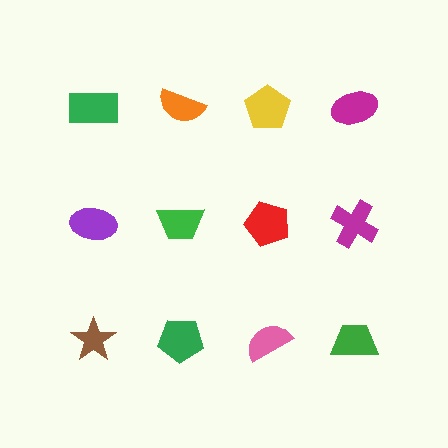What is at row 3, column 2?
A green pentagon.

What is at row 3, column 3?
A pink semicircle.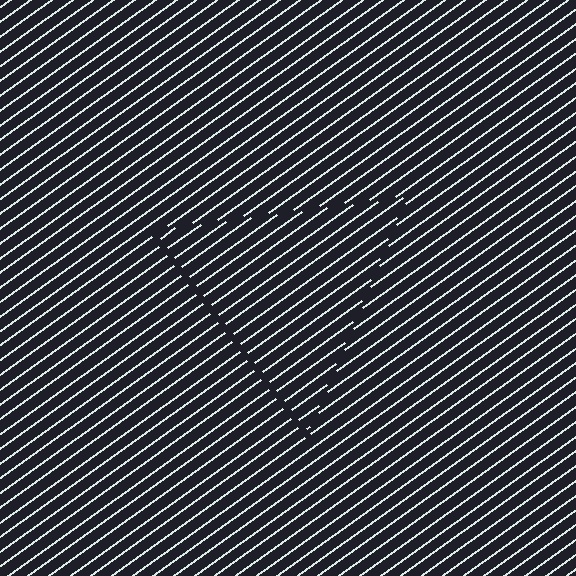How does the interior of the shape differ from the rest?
The interior of the shape contains the same grating, shifted by half a period — the contour is defined by the phase discontinuity where line-ends from the inner and outer gratings abut.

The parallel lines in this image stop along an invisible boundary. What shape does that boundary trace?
An illusory triangle. The interior of the shape contains the same grating, shifted by half a period — the contour is defined by the phase discontinuity where line-ends from the inner and outer gratings abut.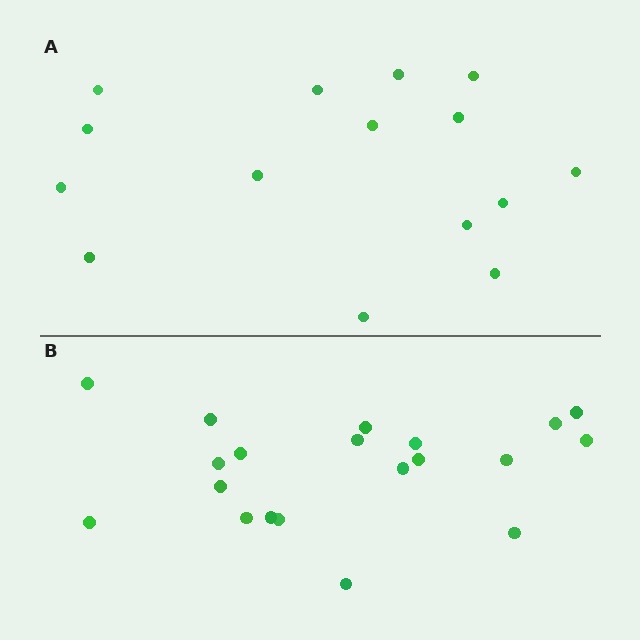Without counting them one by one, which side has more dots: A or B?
Region B (the bottom region) has more dots.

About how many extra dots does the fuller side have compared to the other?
Region B has about 5 more dots than region A.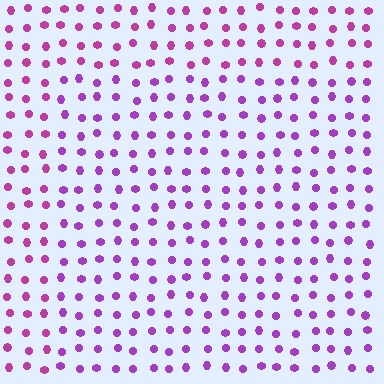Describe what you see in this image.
The image is filled with small magenta elements in a uniform arrangement. A rectangle-shaped region is visible where the elements are tinted to a slightly different hue, forming a subtle color boundary.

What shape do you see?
I see a rectangle.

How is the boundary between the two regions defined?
The boundary is defined purely by a slight shift in hue (about 25 degrees). Spacing, size, and orientation are identical on both sides.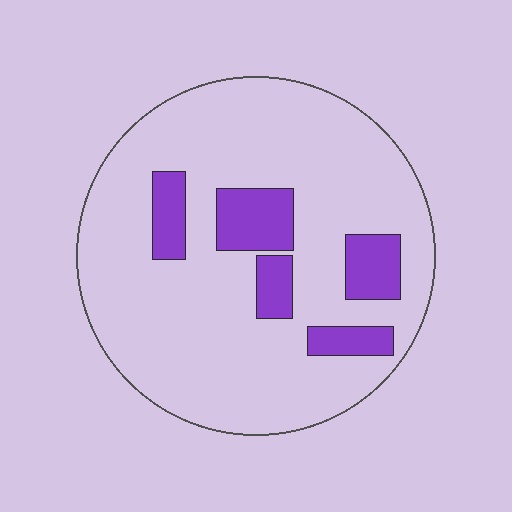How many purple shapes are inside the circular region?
5.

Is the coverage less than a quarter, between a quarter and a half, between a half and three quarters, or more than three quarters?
Less than a quarter.